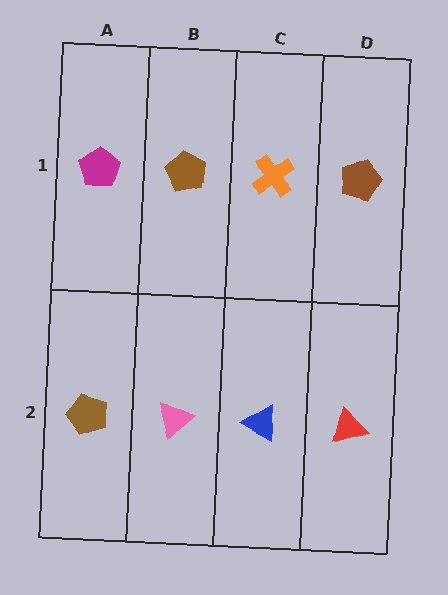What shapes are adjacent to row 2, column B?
A brown pentagon (row 1, column B), a brown pentagon (row 2, column A), a blue triangle (row 2, column C).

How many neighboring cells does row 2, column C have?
3.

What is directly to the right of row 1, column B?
An orange cross.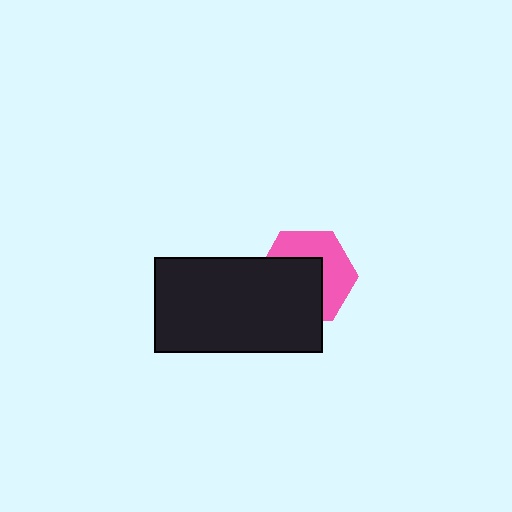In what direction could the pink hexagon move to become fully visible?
The pink hexagon could move toward the upper-right. That would shift it out from behind the black rectangle entirely.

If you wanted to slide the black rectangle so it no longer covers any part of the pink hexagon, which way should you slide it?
Slide it toward the lower-left — that is the most direct way to separate the two shapes.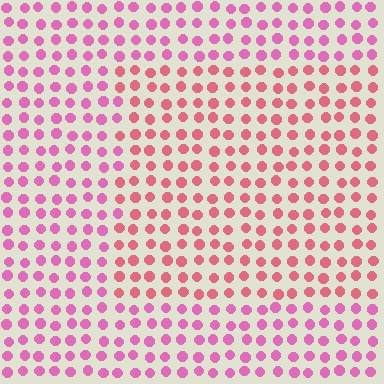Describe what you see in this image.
The image is filled with small pink elements in a uniform arrangement. A rectangle-shaped region is visible where the elements are tinted to a slightly different hue, forming a subtle color boundary.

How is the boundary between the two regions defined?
The boundary is defined purely by a slight shift in hue (about 31 degrees). Spacing, size, and orientation are identical on both sides.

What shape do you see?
I see a rectangle.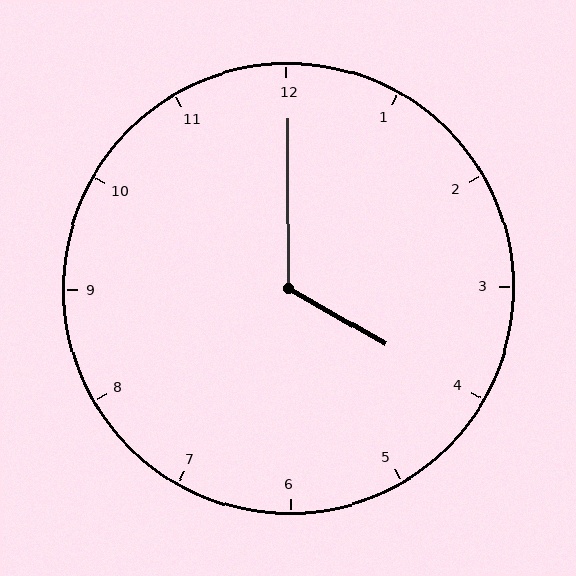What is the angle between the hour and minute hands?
Approximately 120 degrees.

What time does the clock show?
4:00.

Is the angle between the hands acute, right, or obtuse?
It is obtuse.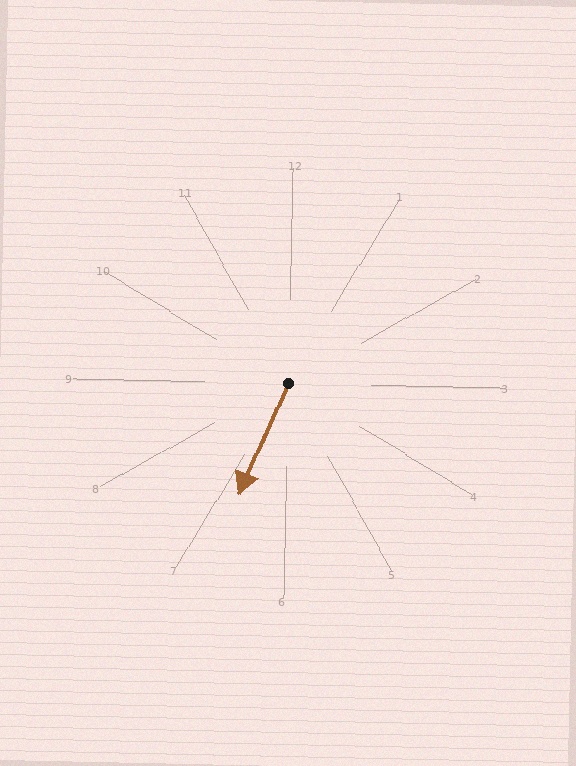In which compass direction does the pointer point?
Southwest.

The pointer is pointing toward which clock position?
Roughly 7 o'clock.